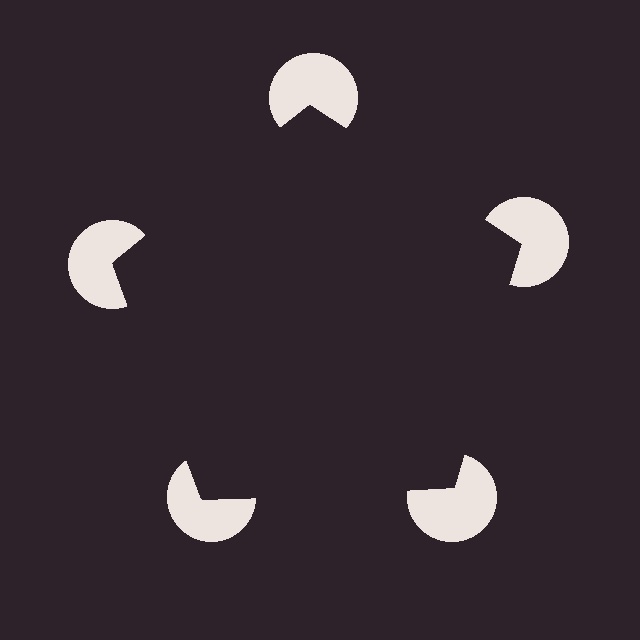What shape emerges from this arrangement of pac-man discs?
An illusory pentagon — its edges are inferred from the aligned wedge cuts in the pac-man discs, not physically drawn.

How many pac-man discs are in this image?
There are 5 — one at each vertex of the illusory pentagon.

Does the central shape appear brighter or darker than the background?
It typically appears slightly darker than the background, even though no actual brightness change is drawn.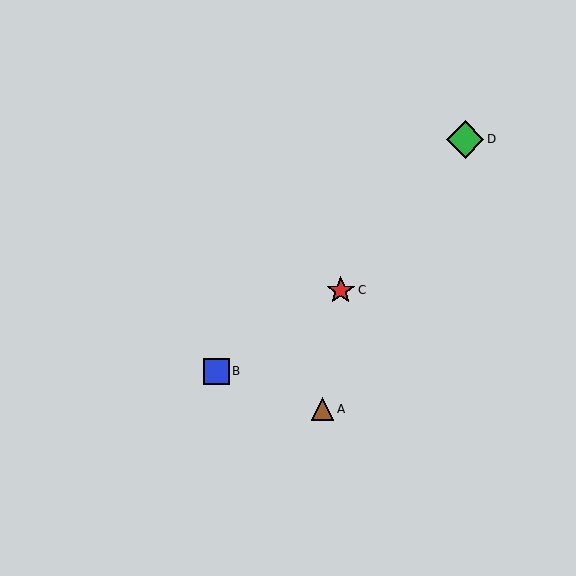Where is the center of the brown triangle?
The center of the brown triangle is at (323, 409).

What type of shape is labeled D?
Shape D is a green diamond.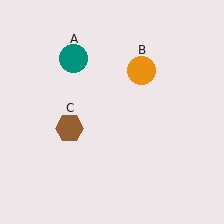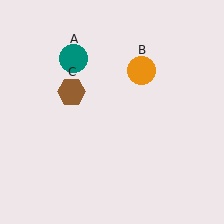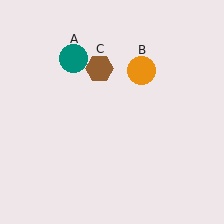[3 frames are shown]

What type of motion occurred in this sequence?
The brown hexagon (object C) rotated clockwise around the center of the scene.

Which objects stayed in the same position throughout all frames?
Teal circle (object A) and orange circle (object B) remained stationary.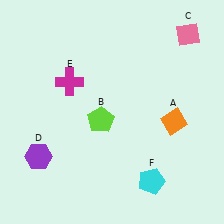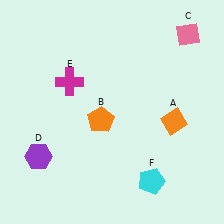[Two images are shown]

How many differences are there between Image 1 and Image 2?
There is 1 difference between the two images.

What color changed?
The pentagon (B) changed from lime in Image 1 to orange in Image 2.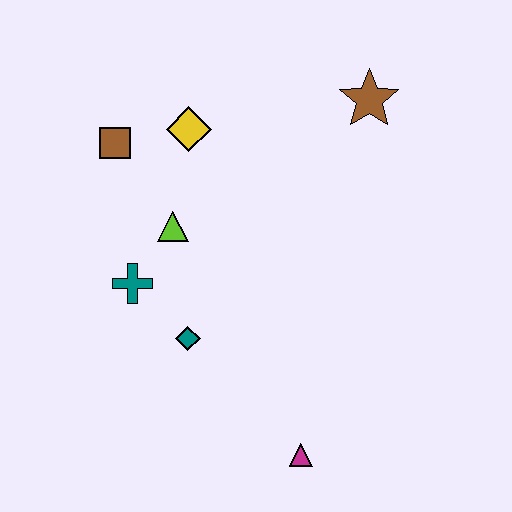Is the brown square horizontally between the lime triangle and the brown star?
No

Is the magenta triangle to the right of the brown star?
No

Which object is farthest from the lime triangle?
The magenta triangle is farthest from the lime triangle.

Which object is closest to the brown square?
The yellow diamond is closest to the brown square.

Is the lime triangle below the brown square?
Yes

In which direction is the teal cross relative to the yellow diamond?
The teal cross is below the yellow diamond.